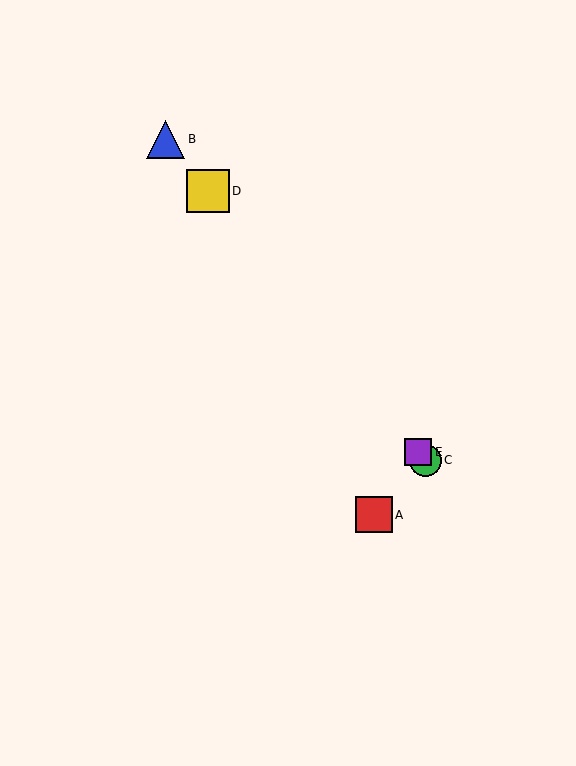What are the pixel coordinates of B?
Object B is at (166, 139).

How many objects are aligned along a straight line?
4 objects (B, C, D, E) are aligned along a straight line.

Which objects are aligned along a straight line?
Objects B, C, D, E are aligned along a straight line.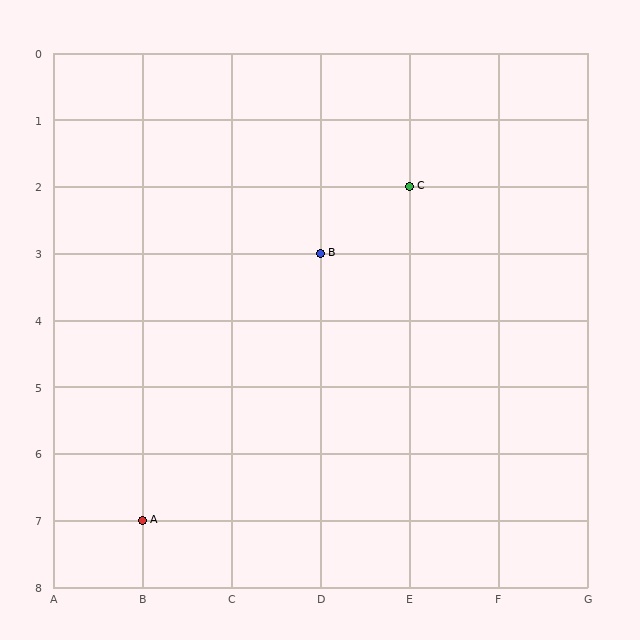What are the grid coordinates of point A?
Point A is at grid coordinates (B, 7).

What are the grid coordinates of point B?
Point B is at grid coordinates (D, 3).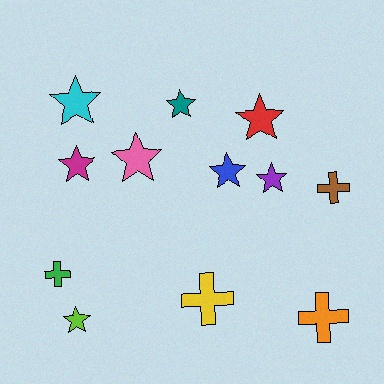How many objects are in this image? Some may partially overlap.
There are 12 objects.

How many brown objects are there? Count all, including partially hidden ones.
There is 1 brown object.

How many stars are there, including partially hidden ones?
There are 8 stars.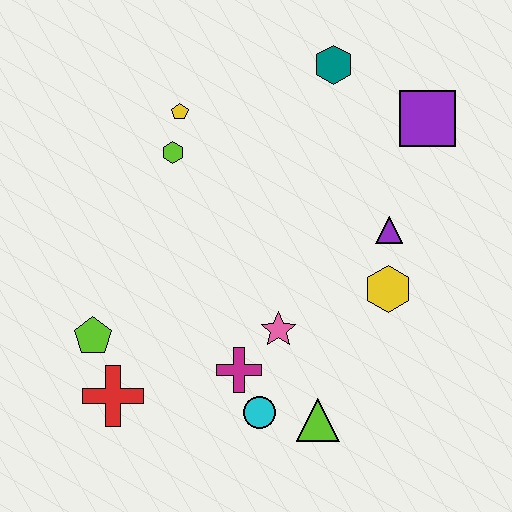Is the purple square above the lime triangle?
Yes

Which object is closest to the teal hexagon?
The purple square is closest to the teal hexagon.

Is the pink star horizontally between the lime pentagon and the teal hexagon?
Yes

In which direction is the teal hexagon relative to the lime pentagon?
The teal hexagon is above the lime pentagon.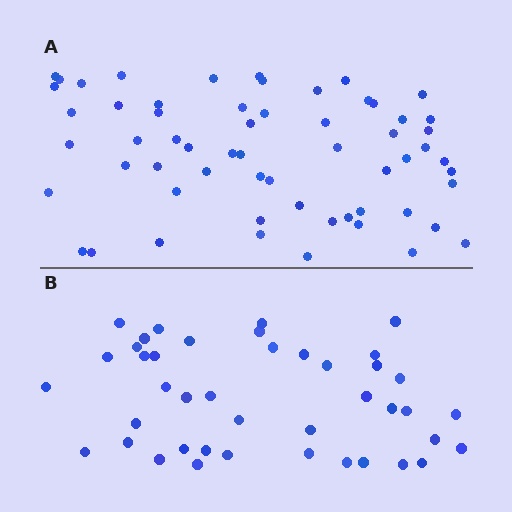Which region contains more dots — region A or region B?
Region A (the top region) has more dots.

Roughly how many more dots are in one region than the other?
Region A has approximately 20 more dots than region B.